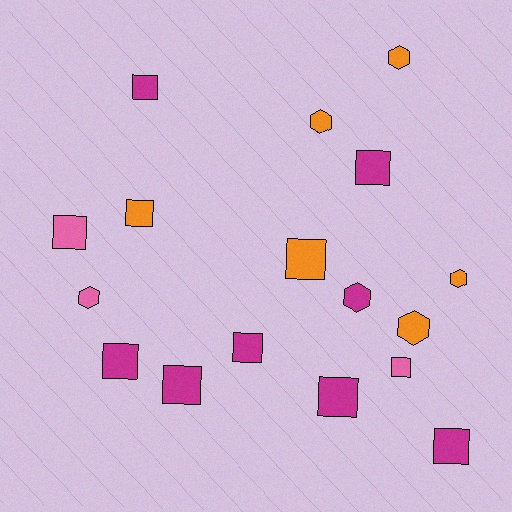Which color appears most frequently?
Magenta, with 8 objects.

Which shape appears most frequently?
Square, with 11 objects.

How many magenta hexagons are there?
There is 1 magenta hexagon.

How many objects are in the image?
There are 17 objects.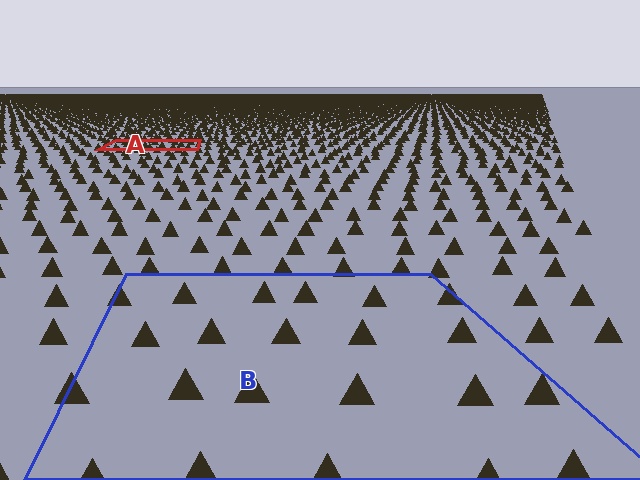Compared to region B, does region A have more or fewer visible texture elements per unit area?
Region A has more texture elements per unit area — they are packed more densely because it is farther away.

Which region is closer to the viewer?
Region B is closer. The texture elements there are larger and more spread out.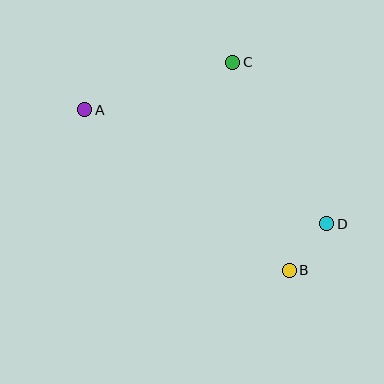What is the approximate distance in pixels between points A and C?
The distance between A and C is approximately 156 pixels.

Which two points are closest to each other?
Points B and D are closest to each other.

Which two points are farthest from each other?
Points A and D are farthest from each other.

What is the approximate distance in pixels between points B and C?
The distance between B and C is approximately 216 pixels.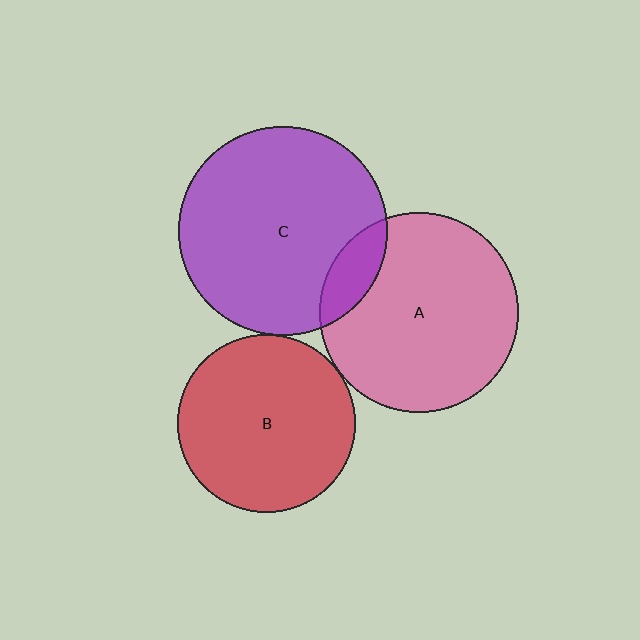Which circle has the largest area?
Circle C (purple).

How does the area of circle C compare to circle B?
Approximately 1.4 times.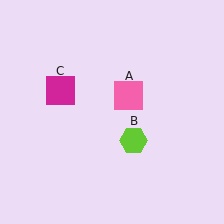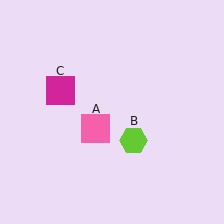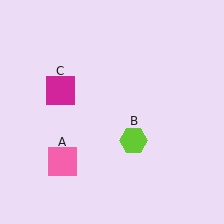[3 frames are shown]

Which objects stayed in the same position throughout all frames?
Lime hexagon (object B) and magenta square (object C) remained stationary.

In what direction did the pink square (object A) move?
The pink square (object A) moved down and to the left.